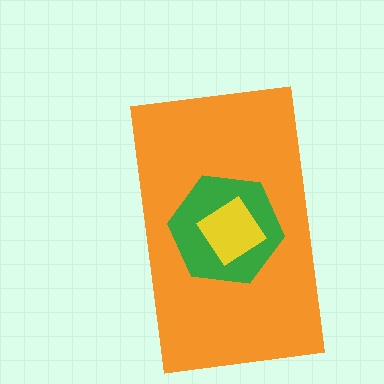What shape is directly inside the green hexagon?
The yellow diamond.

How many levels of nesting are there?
3.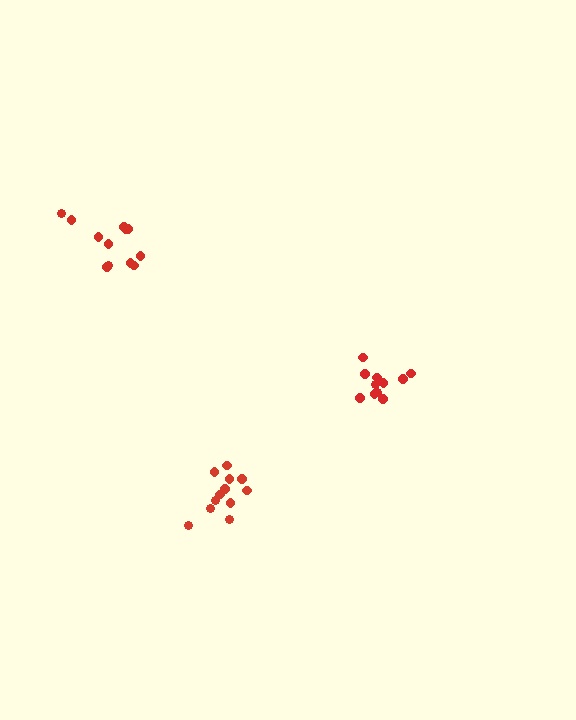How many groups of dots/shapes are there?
There are 3 groups.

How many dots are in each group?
Group 1: 12 dots, Group 2: 12 dots, Group 3: 11 dots (35 total).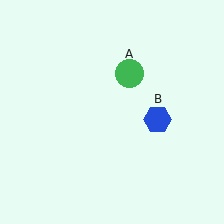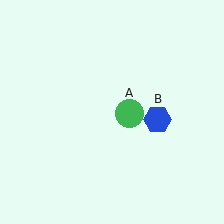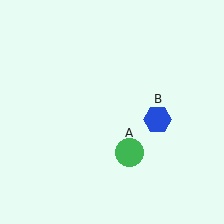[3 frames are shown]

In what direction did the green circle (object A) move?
The green circle (object A) moved down.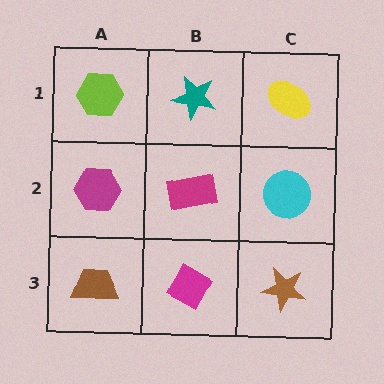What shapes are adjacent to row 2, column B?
A teal star (row 1, column B), a magenta diamond (row 3, column B), a magenta hexagon (row 2, column A), a cyan circle (row 2, column C).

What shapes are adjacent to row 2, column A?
A lime hexagon (row 1, column A), a brown trapezoid (row 3, column A), a magenta rectangle (row 2, column B).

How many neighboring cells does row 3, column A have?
2.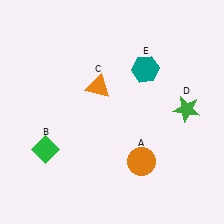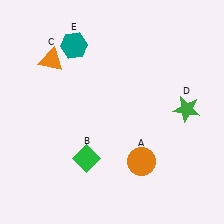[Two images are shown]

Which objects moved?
The objects that moved are: the green diamond (B), the orange triangle (C), the teal hexagon (E).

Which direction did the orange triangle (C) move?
The orange triangle (C) moved left.